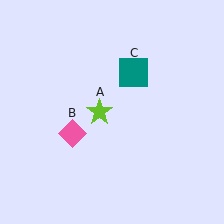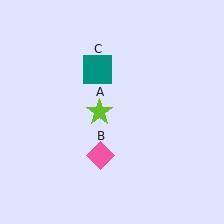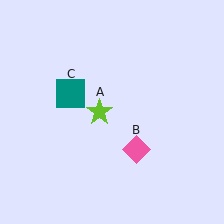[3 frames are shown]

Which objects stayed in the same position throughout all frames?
Lime star (object A) remained stationary.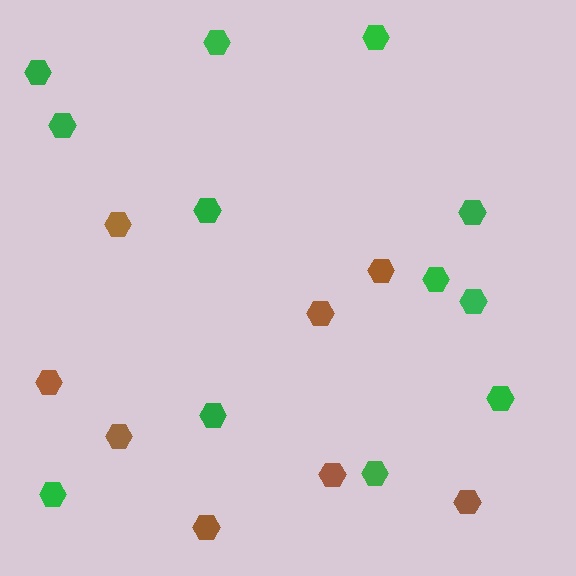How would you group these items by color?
There are 2 groups: one group of brown hexagons (8) and one group of green hexagons (12).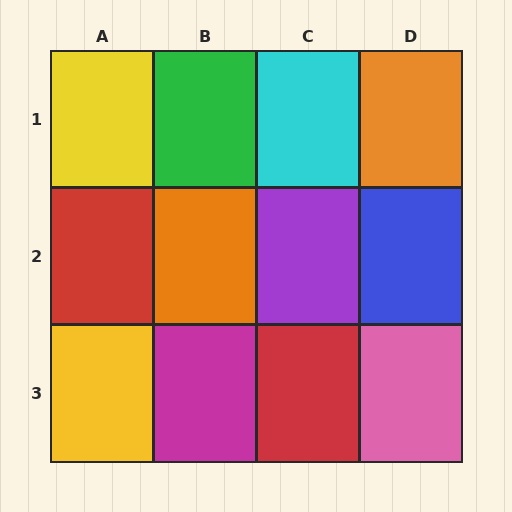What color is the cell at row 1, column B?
Green.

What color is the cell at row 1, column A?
Yellow.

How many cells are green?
1 cell is green.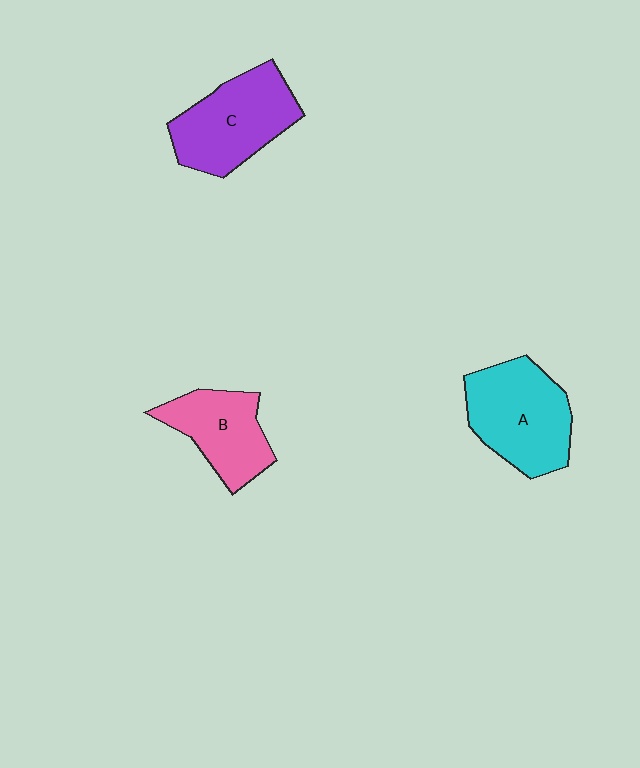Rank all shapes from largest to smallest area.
From largest to smallest: A (cyan), C (purple), B (pink).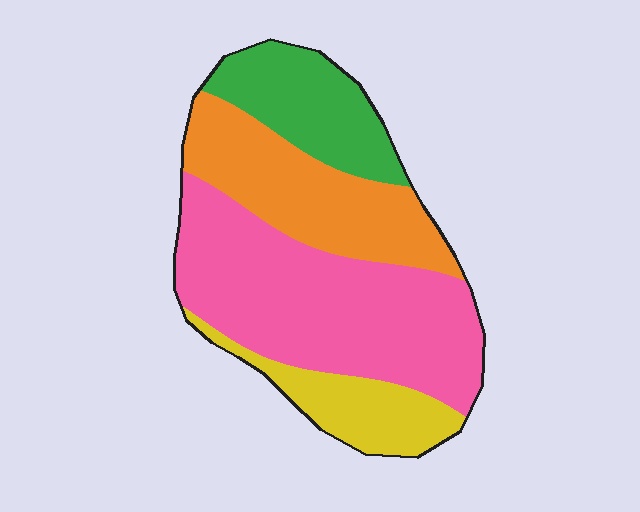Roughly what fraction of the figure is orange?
Orange covers 25% of the figure.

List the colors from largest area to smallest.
From largest to smallest: pink, orange, green, yellow.